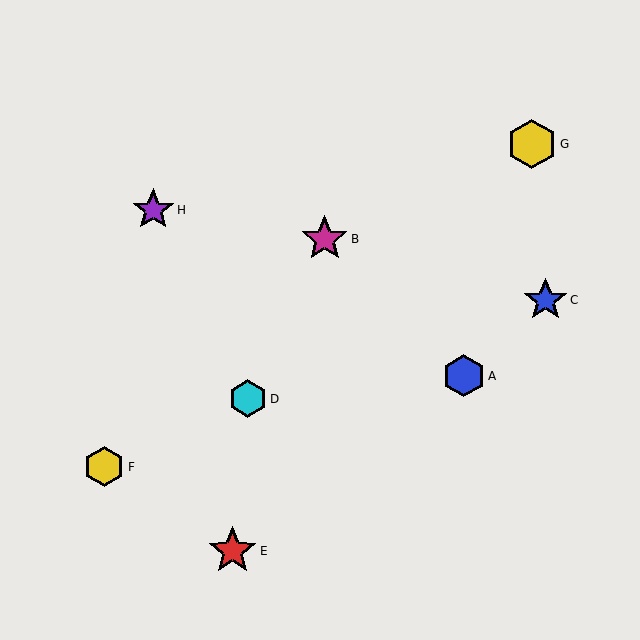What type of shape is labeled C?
Shape C is a blue star.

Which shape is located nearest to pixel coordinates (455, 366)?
The blue hexagon (labeled A) at (464, 376) is nearest to that location.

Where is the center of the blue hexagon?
The center of the blue hexagon is at (464, 376).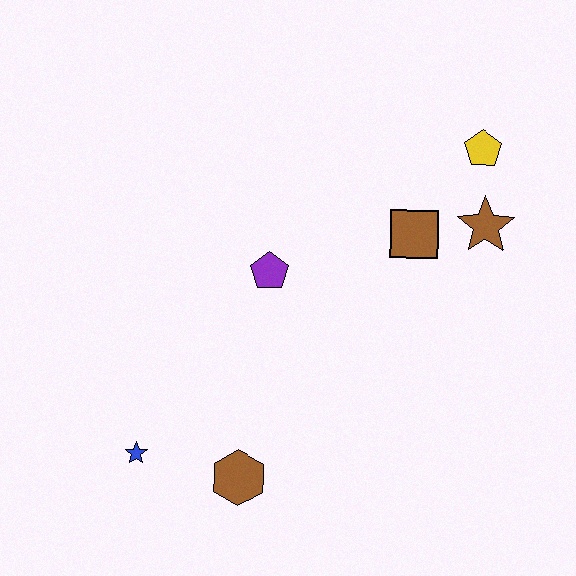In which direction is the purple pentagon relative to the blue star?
The purple pentagon is above the blue star.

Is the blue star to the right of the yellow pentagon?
No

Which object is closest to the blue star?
The brown hexagon is closest to the blue star.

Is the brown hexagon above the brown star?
No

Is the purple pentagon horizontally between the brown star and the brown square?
No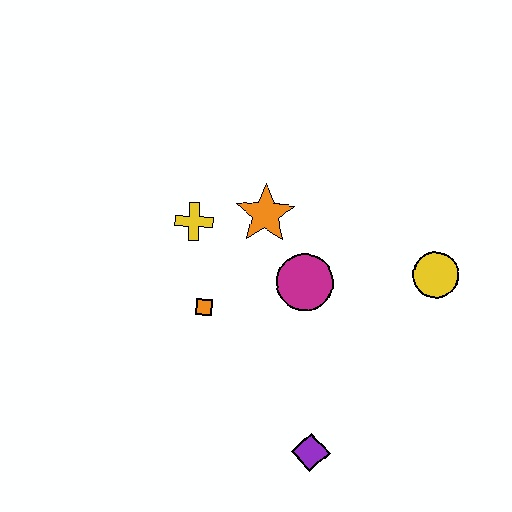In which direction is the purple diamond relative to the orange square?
The purple diamond is below the orange square.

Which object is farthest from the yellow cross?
The purple diamond is farthest from the yellow cross.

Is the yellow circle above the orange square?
Yes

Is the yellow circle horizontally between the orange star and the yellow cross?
No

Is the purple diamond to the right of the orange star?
Yes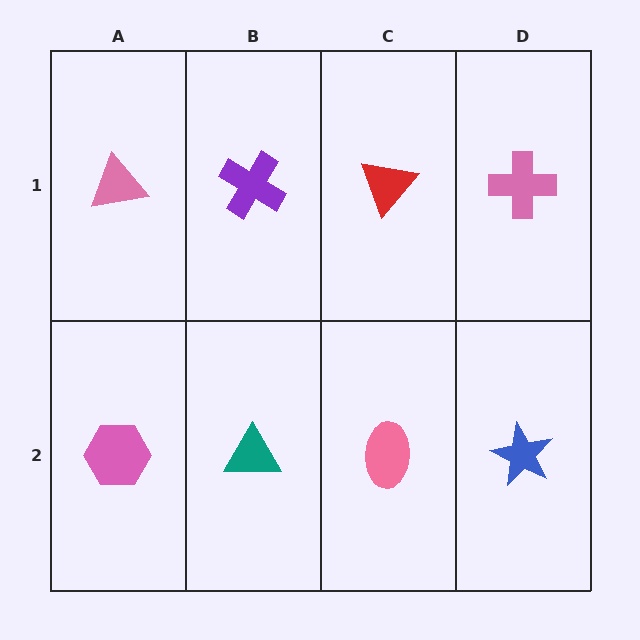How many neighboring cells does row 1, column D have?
2.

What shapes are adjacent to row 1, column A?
A pink hexagon (row 2, column A), a purple cross (row 1, column B).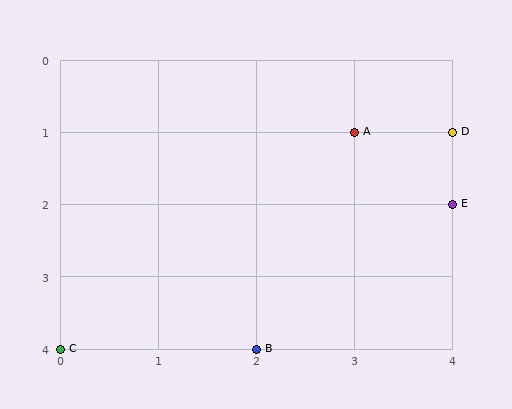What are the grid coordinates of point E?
Point E is at grid coordinates (4, 2).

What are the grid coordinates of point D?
Point D is at grid coordinates (4, 1).